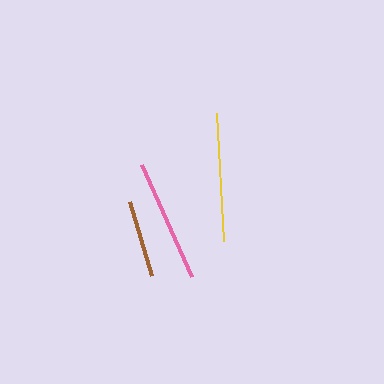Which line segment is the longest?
The yellow line is the longest at approximately 128 pixels.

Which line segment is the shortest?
The brown line is the shortest at approximately 77 pixels.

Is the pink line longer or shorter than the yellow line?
The yellow line is longer than the pink line.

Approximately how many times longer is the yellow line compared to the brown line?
The yellow line is approximately 1.7 times the length of the brown line.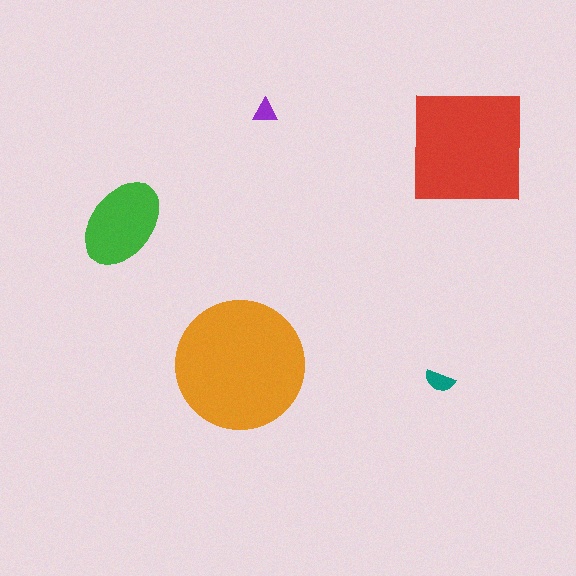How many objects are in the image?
There are 5 objects in the image.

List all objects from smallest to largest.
The purple triangle, the teal semicircle, the green ellipse, the red square, the orange circle.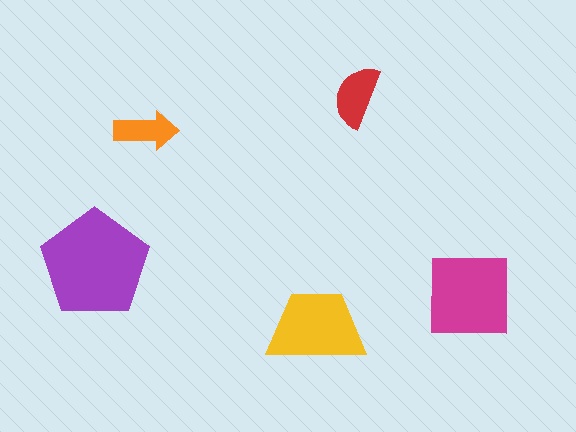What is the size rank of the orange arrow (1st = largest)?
5th.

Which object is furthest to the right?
The magenta square is rightmost.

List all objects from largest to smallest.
The purple pentagon, the magenta square, the yellow trapezoid, the red semicircle, the orange arrow.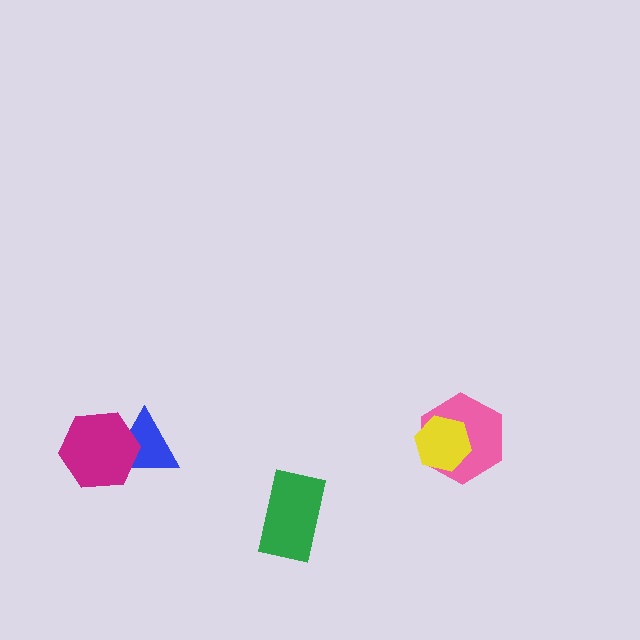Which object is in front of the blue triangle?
The magenta hexagon is in front of the blue triangle.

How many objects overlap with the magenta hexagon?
1 object overlaps with the magenta hexagon.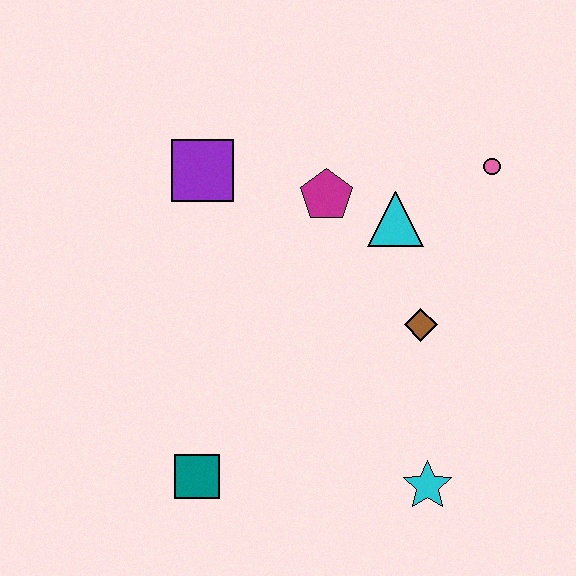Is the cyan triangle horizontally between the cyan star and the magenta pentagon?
Yes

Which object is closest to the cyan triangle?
The magenta pentagon is closest to the cyan triangle.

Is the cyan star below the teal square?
Yes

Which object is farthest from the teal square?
The pink circle is farthest from the teal square.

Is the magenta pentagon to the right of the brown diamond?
No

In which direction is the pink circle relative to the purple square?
The pink circle is to the right of the purple square.